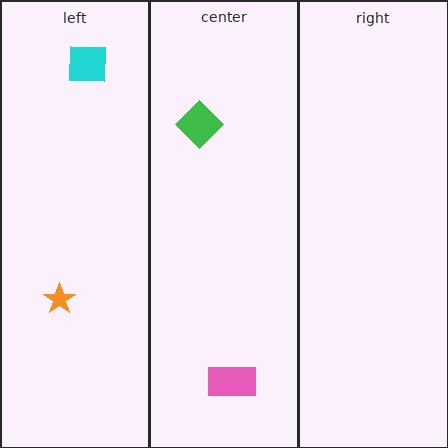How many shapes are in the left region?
2.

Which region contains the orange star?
The left region.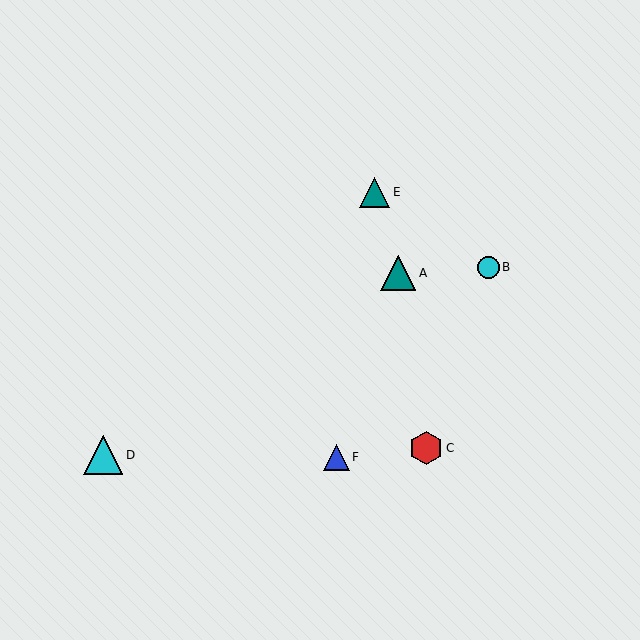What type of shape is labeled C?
Shape C is a red hexagon.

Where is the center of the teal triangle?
The center of the teal triangle is at (375, 192).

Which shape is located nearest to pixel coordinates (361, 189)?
The teal triangle (labeled E) at (375, 192) is nearest to that location.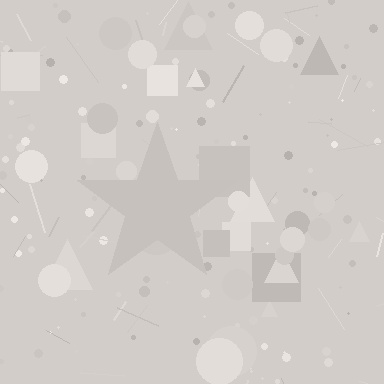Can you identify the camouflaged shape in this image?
The camouflaged shape is a star.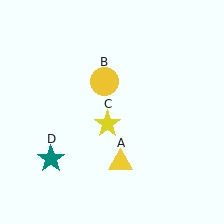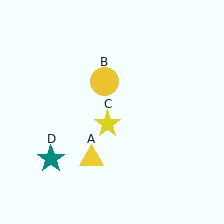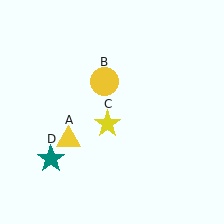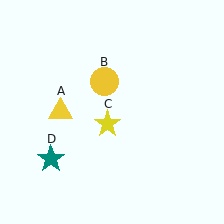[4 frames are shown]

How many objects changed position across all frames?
1 object changed position: yellow triangle (object A).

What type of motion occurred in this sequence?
The yellow triangle (object A) rotated clockwise around the center of the scene.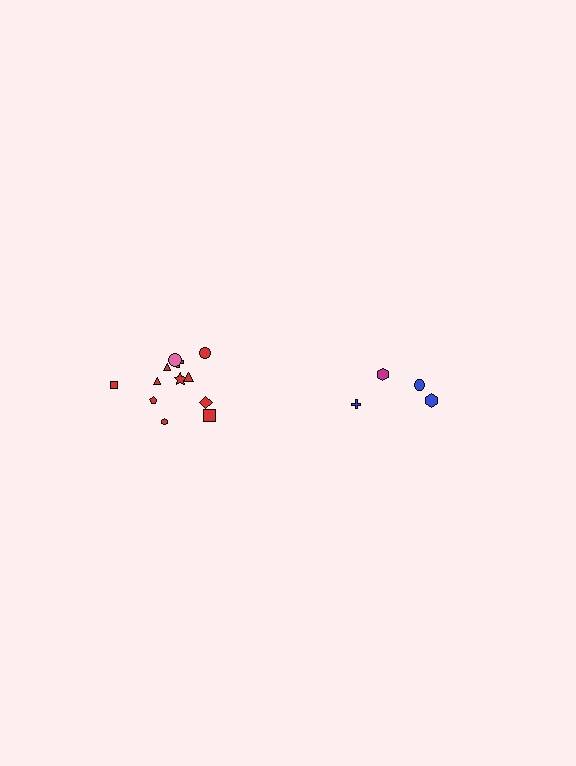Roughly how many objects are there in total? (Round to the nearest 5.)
Roughly 15 objects in total.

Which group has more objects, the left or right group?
The left group.